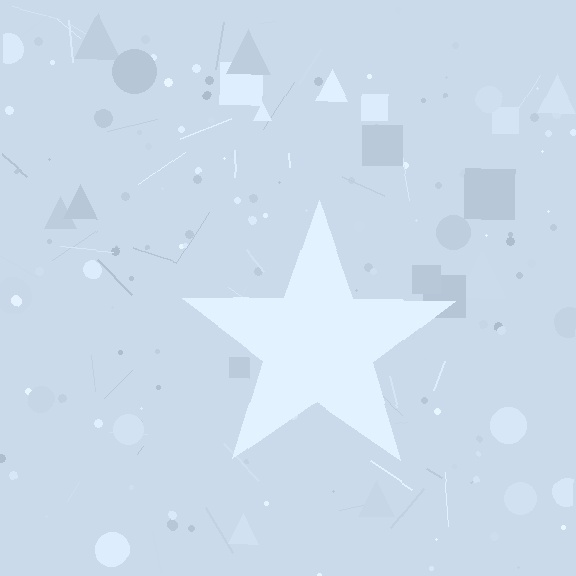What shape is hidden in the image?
A star is hidden in the image.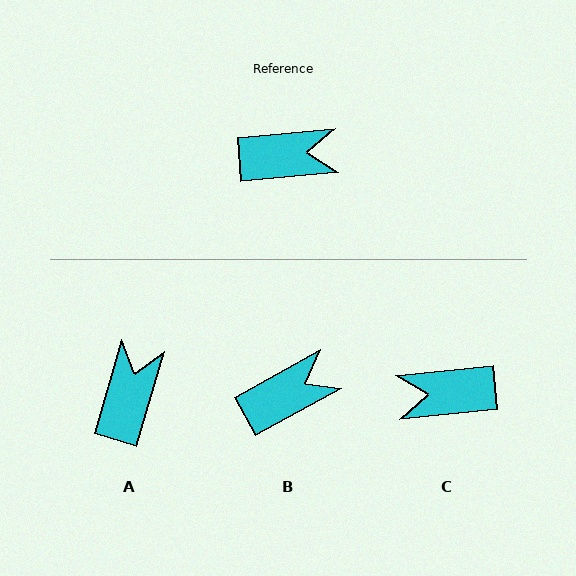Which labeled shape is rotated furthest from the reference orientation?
C, about 179 degrees away.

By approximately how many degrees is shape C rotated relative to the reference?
Approximately 179 degrees clockwise.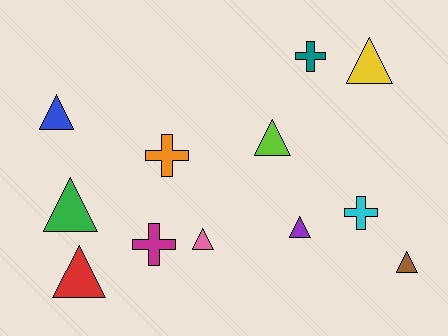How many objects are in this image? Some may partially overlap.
There are 12 objects.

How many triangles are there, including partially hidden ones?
There are 8 triangles.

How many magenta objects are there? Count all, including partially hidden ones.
There is 1 magenta object.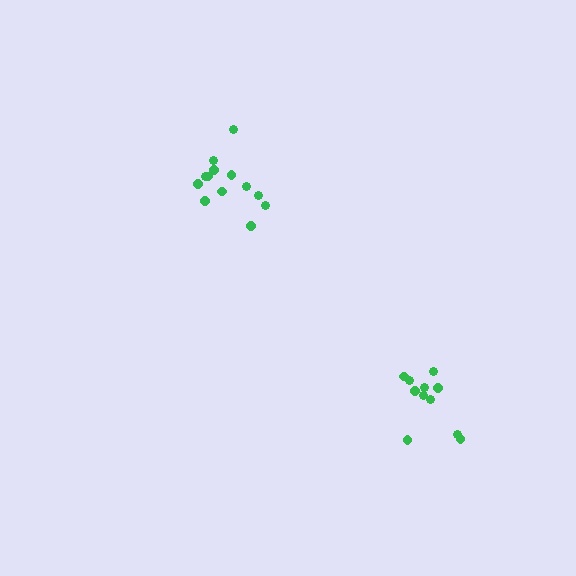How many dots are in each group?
Group 1: 11 dots, Group 2: 13 dots (24 total).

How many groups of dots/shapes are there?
There are 2 groups.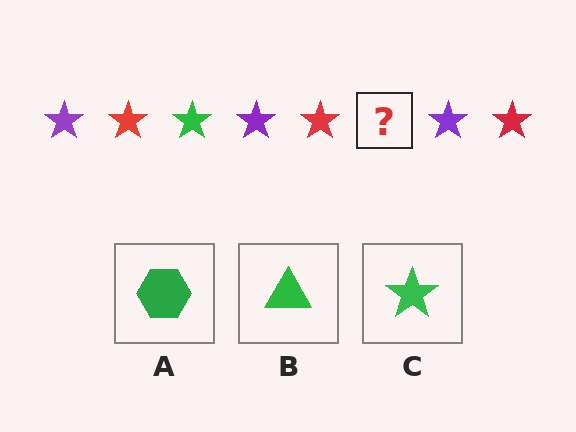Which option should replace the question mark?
Option C.